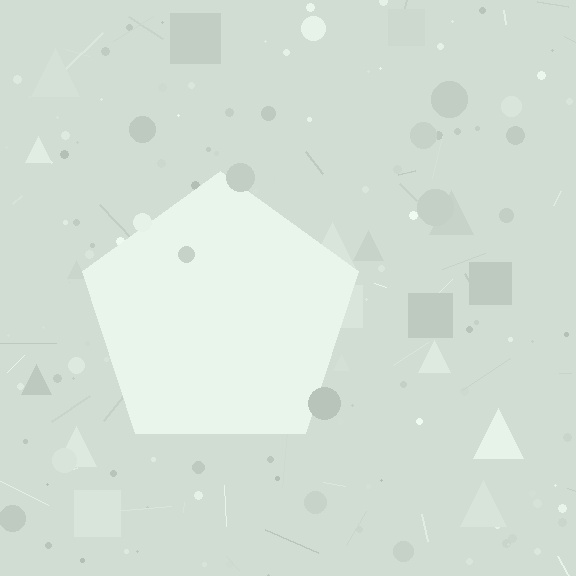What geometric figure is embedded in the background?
A pentagon is embedded in the background.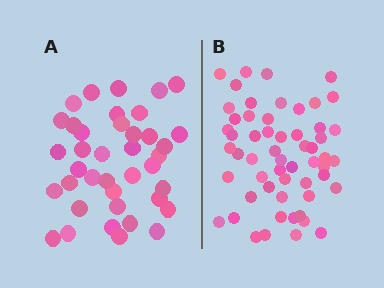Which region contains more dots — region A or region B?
Region B (the right region) has more dots.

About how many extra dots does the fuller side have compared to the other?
Region B has approximately 15 more dots than region A.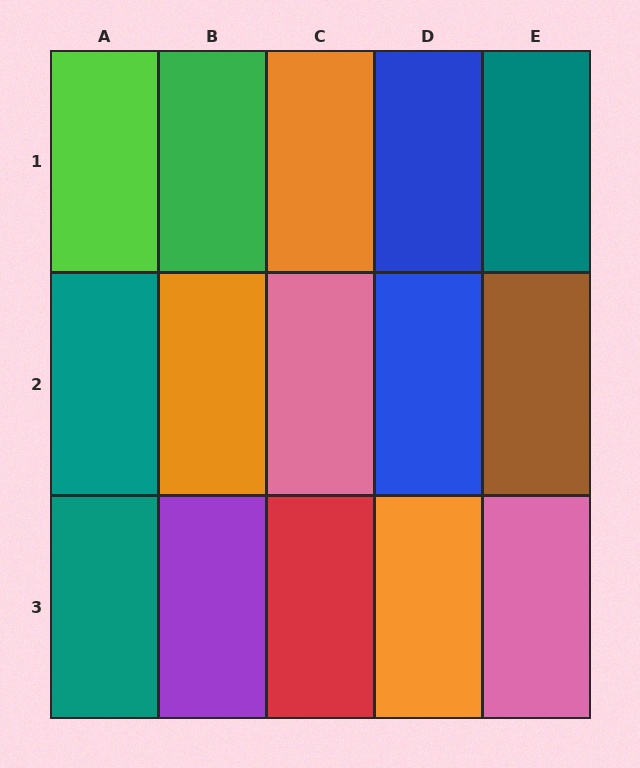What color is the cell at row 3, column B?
Purple.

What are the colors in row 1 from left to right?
Lime, green, orange, blue, teal.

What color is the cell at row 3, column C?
Red.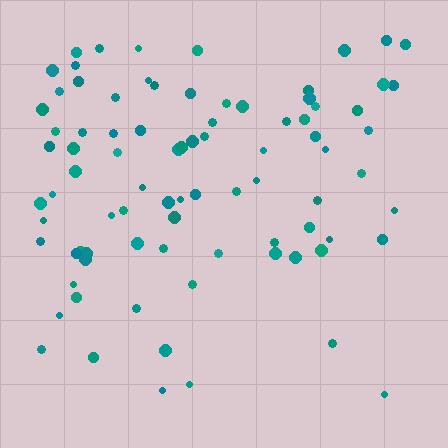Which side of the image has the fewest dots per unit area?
The bottom.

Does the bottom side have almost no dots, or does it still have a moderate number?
Still a moderate number, just noticeably fewer than the top.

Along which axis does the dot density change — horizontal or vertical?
Vertical.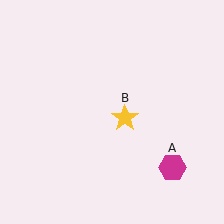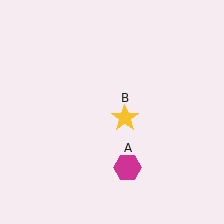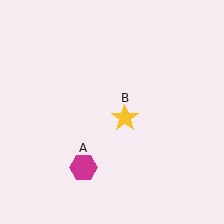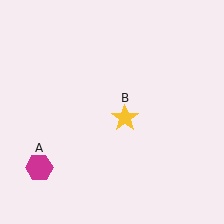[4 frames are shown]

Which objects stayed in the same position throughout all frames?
Yellow star (object B) remained stationary.